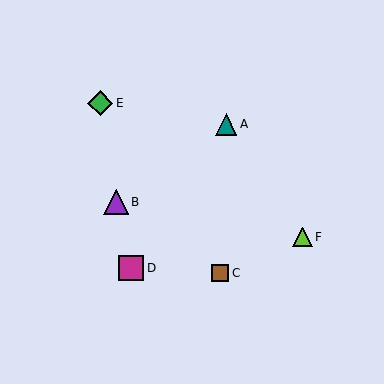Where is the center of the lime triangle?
The center of the lime triangle is at (302, 237).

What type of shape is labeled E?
Shape E is a green diamond.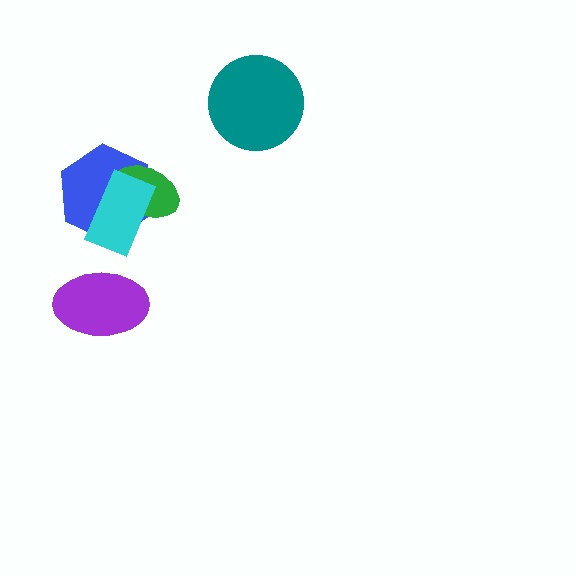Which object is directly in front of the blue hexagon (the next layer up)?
The green ellipse is directly in front of the blue hexagon.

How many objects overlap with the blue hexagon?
2 objects overlap with the blue hexagon.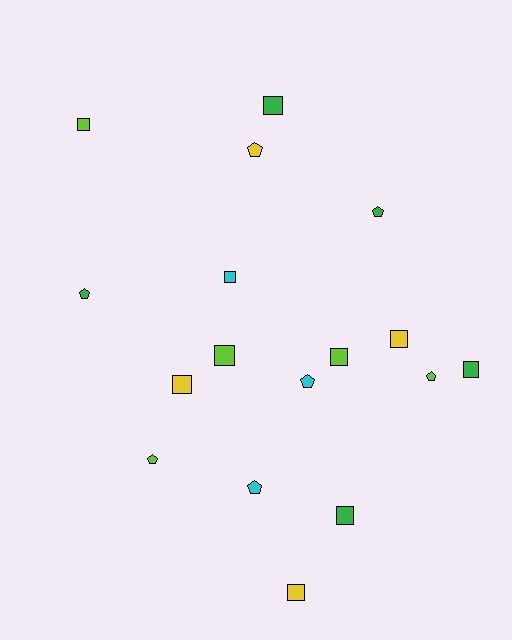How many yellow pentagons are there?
There is 1 yellow pentagon.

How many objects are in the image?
There are 17 objects.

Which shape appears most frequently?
Square, with 10 objects.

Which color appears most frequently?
Green, with 5 objects.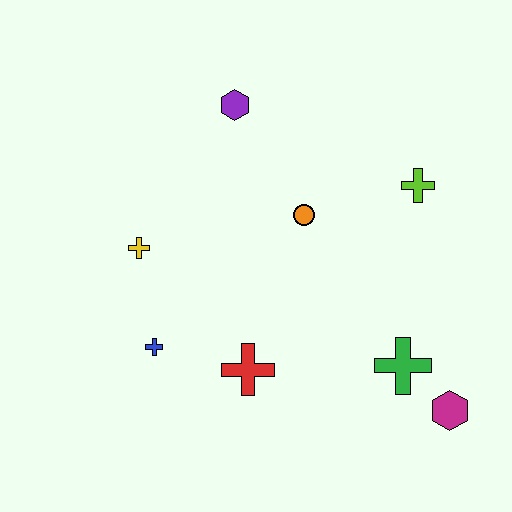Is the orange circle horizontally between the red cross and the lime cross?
Yes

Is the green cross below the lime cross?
Yes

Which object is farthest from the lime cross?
The blue cross is farthest from the lime cross.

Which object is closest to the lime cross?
The orange circle is closest to the lime cross.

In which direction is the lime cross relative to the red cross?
The lime cross is above the red cross.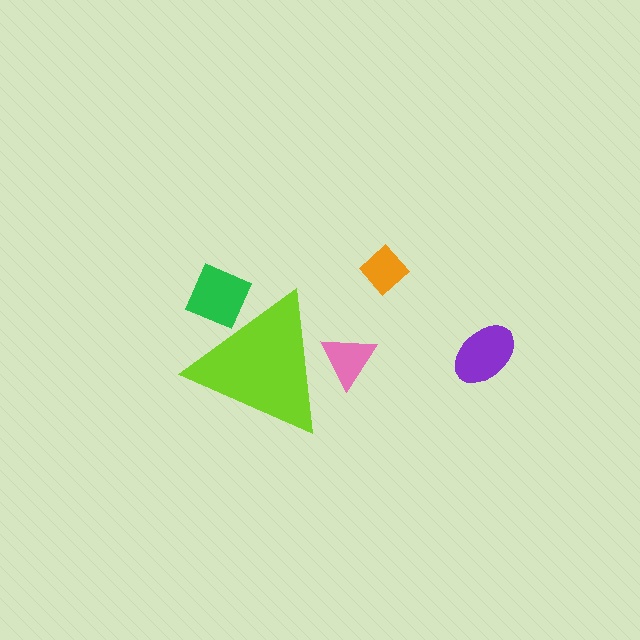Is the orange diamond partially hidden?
No, the orange diamond is fully visible.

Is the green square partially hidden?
Yes, the green square is partially hidden behind the lime triangle.